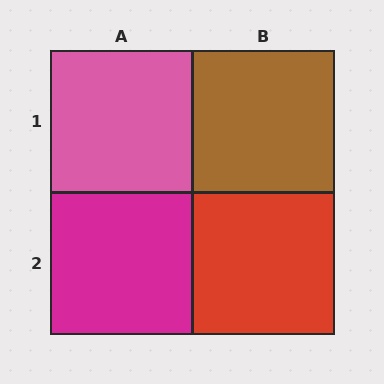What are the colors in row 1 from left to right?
Pink, brown.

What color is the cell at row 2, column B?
Red.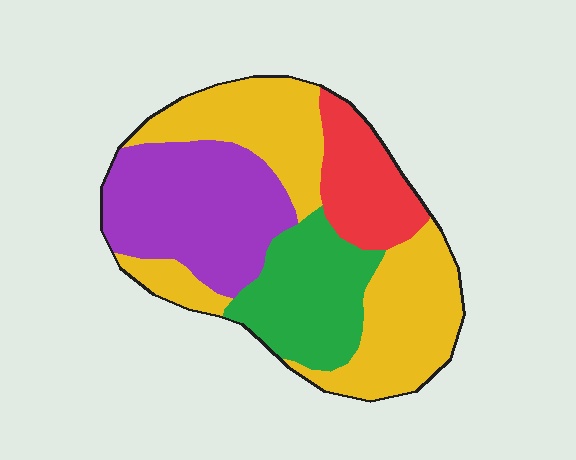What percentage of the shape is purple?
Purple covers about 25% of the shape.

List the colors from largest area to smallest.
From largest to smallest: yellow, purple, green, red.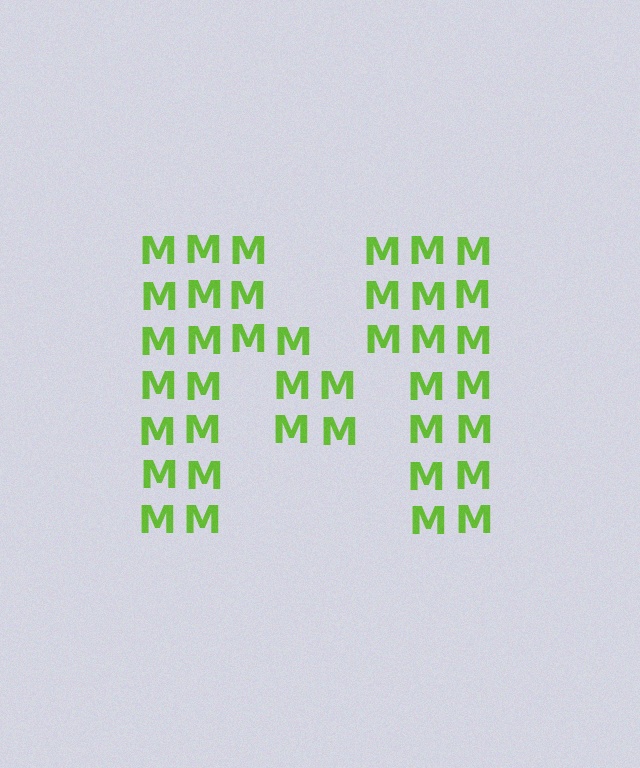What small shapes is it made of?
It is made of small letter M's.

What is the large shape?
The large shape is the letter M.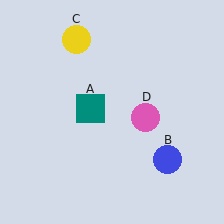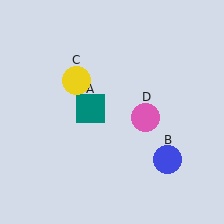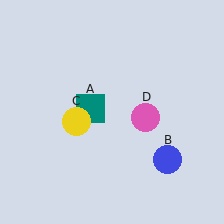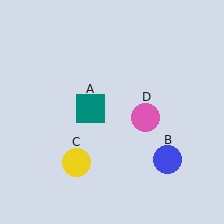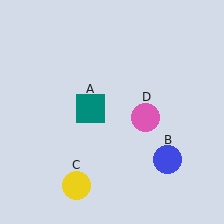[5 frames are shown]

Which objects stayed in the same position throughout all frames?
Teal square (object A) and blue circle (object B) and pink circle (object D) remained stationary.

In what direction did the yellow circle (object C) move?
The yellow circle (object C) moved down.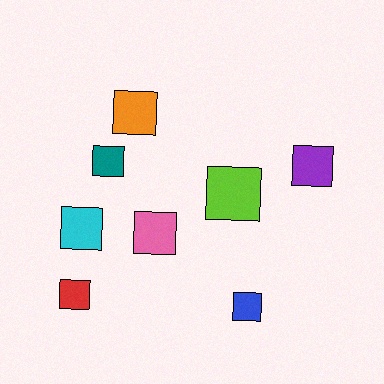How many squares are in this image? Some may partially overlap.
There are 8 squares.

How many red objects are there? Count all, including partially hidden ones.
There is 1 red object.